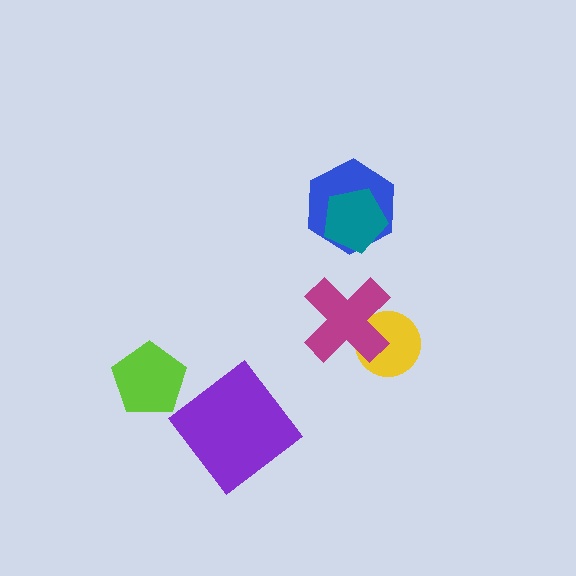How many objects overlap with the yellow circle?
1 object overlaps with the yellow circle.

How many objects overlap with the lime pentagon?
0 objects overlap with the lime pentagon.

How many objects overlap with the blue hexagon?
1 object overlaps with the blue hexagon.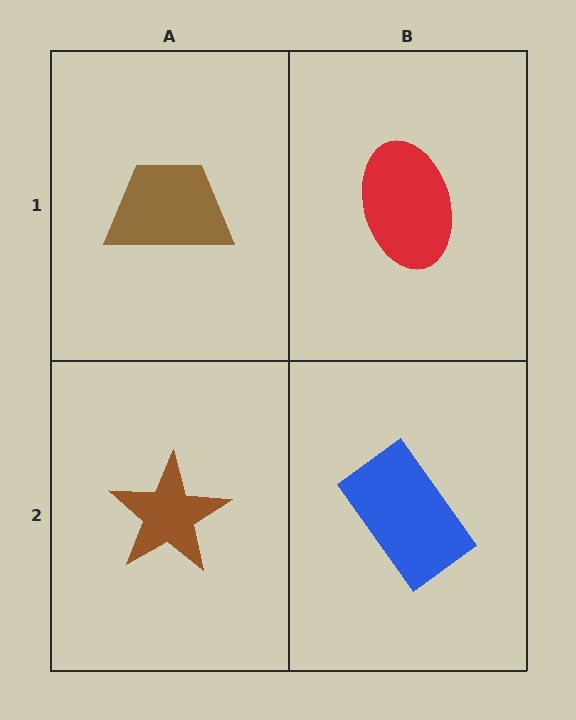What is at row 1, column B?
A red ellipse.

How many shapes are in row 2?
2 shapes.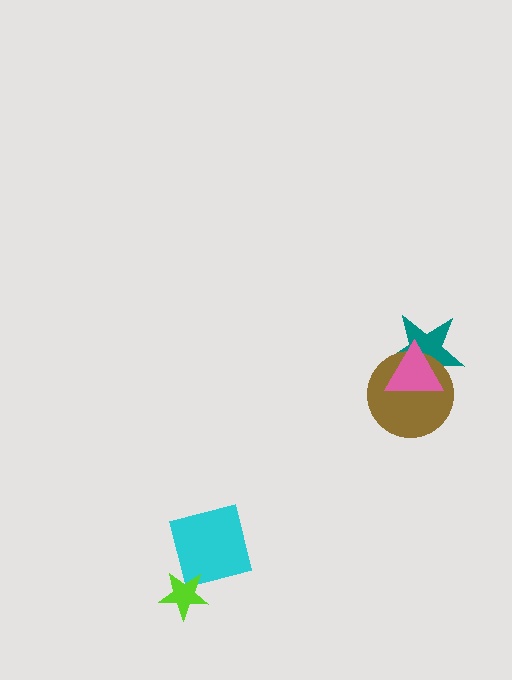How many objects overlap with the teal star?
2 objects overlap with the teal star.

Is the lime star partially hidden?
No, no other shape covers it.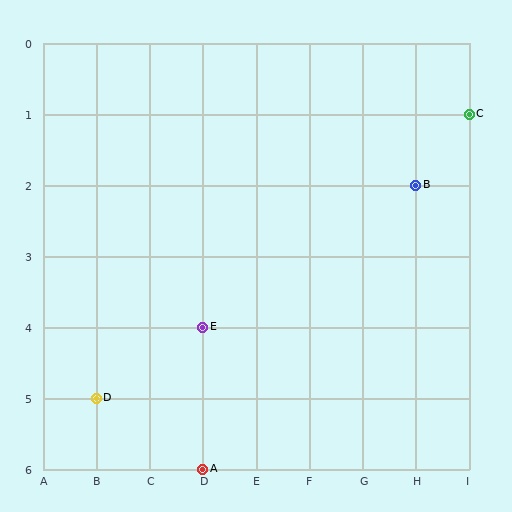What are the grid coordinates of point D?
Point D is at grid coordinates (B, 5).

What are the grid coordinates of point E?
Point E is at grid coordinates (D, 4).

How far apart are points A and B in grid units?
Points A and B are 4 columns and 4 rows apart (about 5.7 grid units diagonally).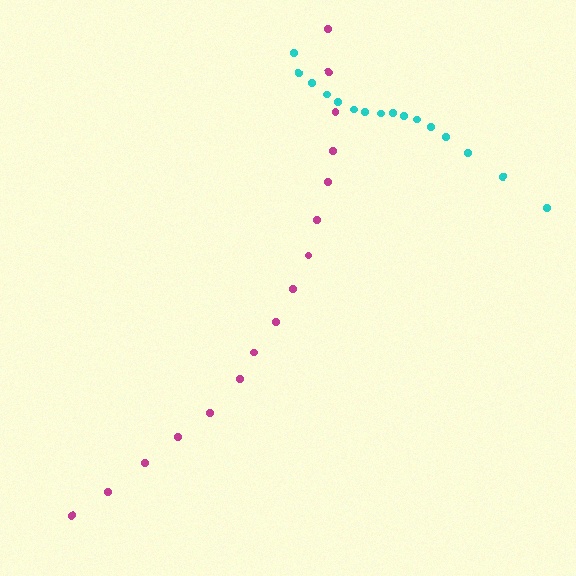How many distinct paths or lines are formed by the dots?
There are 2 distinct paths.